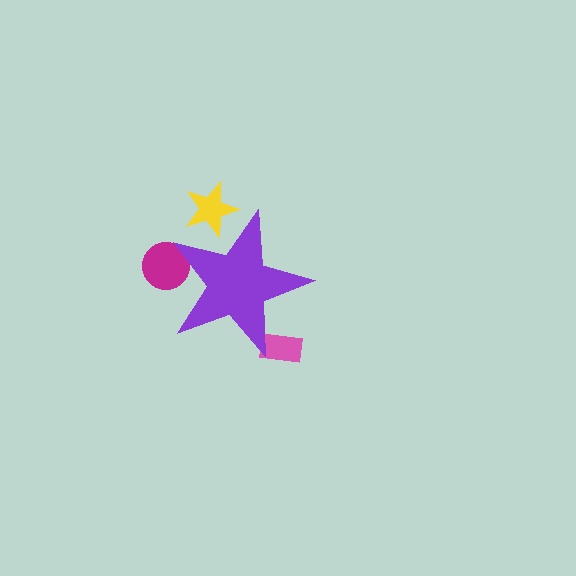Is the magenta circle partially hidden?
Yes, the magenta circle is partially hidden behind the purple star.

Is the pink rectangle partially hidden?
Yes, the pink rectangle is partially hidden behind the purple star.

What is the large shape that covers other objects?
A purple star.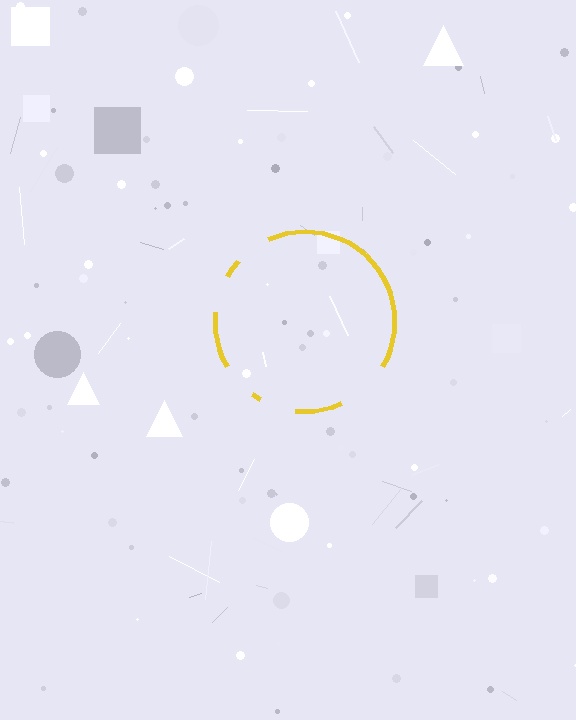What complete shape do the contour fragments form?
The contour fragments form a circle.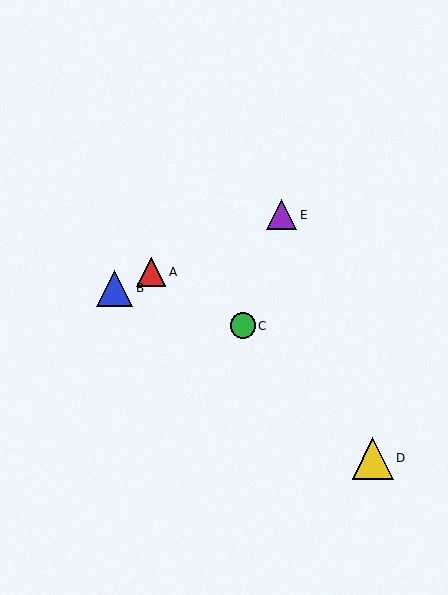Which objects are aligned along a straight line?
Objects A, B, E are aligned along a straight line.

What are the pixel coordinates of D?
Object D is at (373, 458).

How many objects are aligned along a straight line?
3 objects (A, B, E) are aligned along a straight line.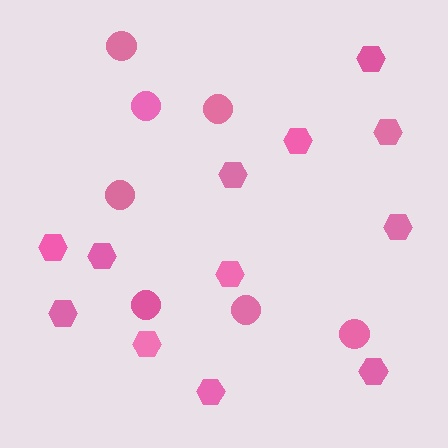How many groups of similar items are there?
There are 2 groups: one group of hexagons (12) and one group of circles (7).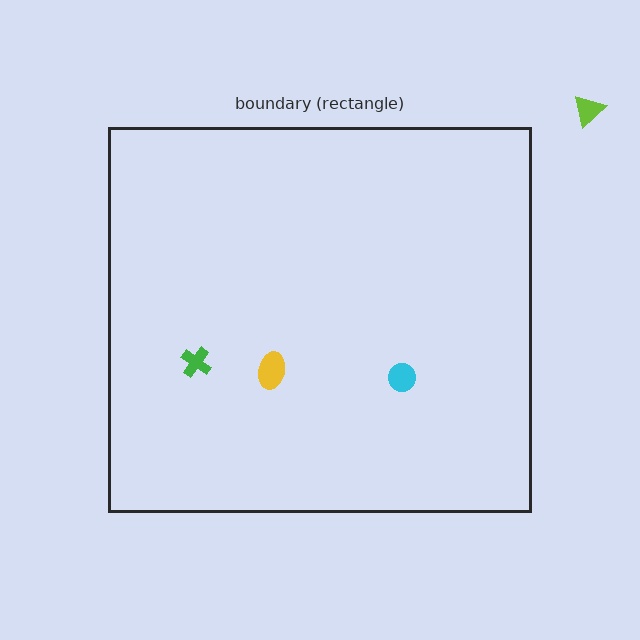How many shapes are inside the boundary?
3 inside, 1 outside.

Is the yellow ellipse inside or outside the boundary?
Inside.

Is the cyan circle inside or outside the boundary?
Inside.